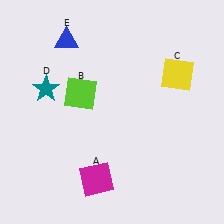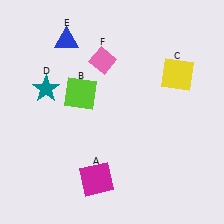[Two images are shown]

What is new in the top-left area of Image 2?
A pink diamond (F) was added in the top-left area of Image 2.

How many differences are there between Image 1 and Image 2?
There is 1 difference between the two images.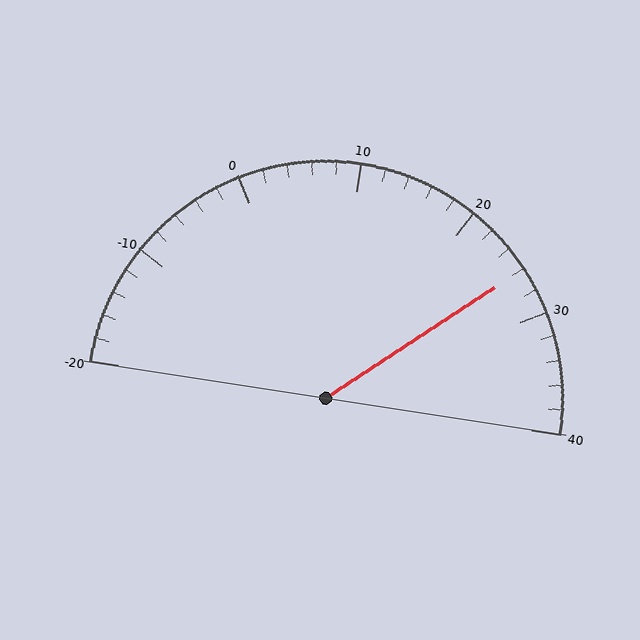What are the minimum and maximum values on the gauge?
The gauge ranges from -20 to 40.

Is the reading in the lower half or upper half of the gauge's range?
The reading is in the upper half of the range (-20 to 40).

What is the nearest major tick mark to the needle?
The nearest major tick mark is 30.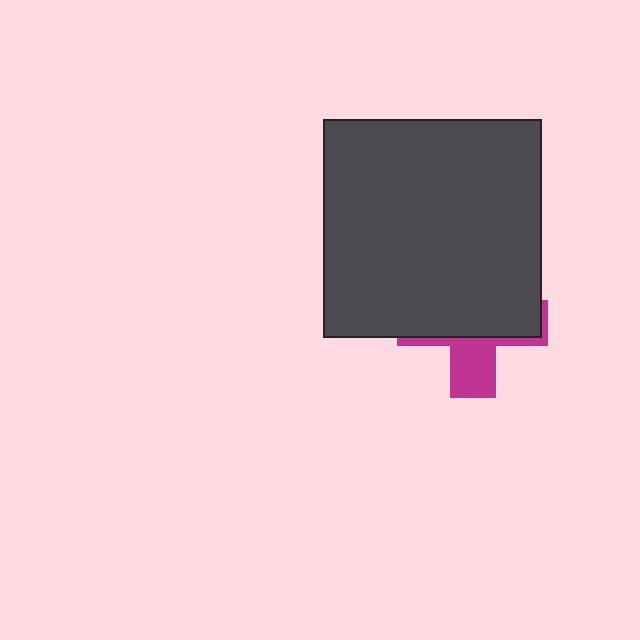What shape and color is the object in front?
The object in front is a dark gray square.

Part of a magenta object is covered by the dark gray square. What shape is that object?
It is a cross.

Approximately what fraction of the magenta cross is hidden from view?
Roughly 67% of the magenta cross is hidden behind the dark gray square.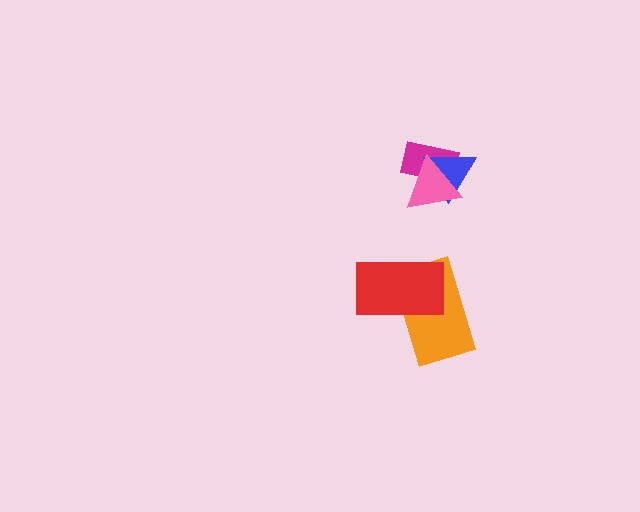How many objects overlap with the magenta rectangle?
2 objects overlap with the magenta rectangle.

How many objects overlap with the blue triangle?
2 objects overlap with the blue triangle.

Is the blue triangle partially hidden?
Yes, it is partially covered by another shape.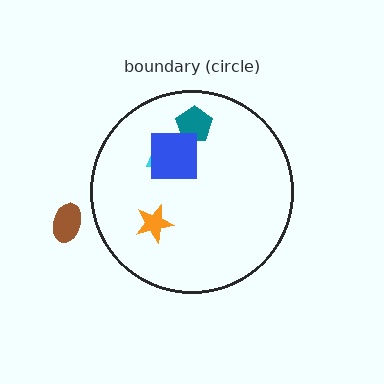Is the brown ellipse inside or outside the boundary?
Outside.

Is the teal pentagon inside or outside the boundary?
Inside.